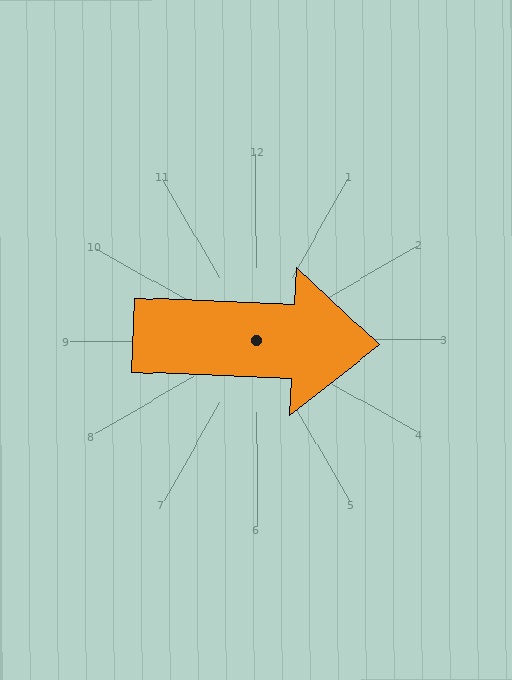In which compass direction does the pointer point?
East.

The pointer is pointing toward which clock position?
Roughly 3 o'clock.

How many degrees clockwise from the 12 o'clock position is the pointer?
Approximately 93 degrees.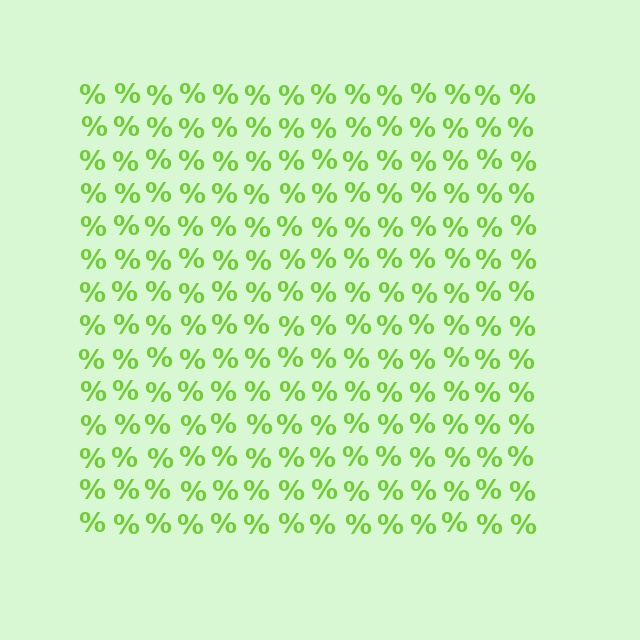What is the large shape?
The large shape is a square.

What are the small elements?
The small elements are percent signs.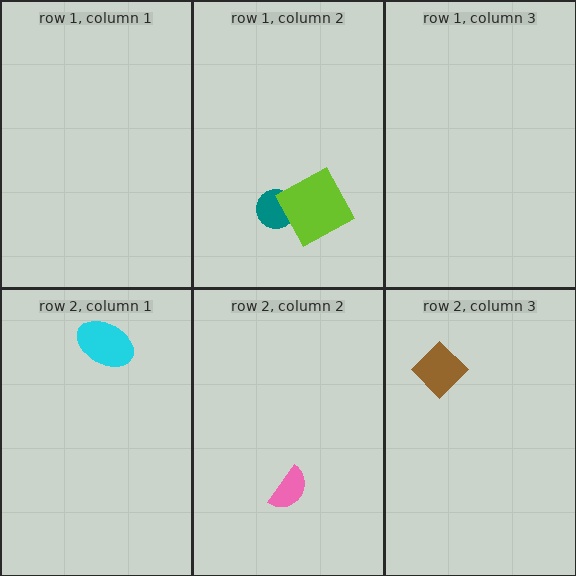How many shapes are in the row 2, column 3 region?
1.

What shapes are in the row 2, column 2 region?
The pink semicircle.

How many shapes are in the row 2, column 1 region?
1.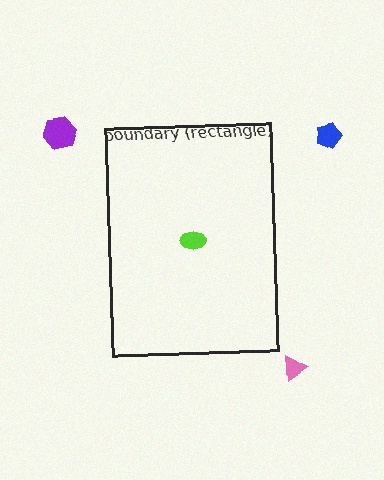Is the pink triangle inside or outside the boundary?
Outside.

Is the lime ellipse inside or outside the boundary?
Inside.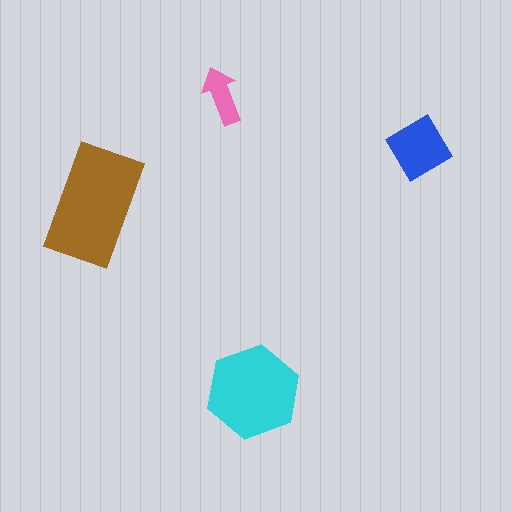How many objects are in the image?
There are 4 objects in the image.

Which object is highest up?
The pink arrow is topmost.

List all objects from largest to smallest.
The brown rectangle, the cyan hexagon, the blue diamond, the pink arrow.